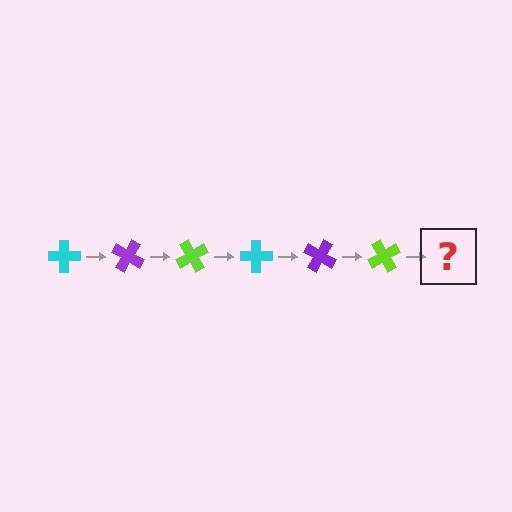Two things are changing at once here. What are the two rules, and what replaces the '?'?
The two rules are that it rotates 30 degrees each step and the color cycles through cyan, purple, and lime. The '?' should be a cyan cross, rotated 180 degrees from the start.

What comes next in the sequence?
The next element should be a cyan cross, rotated 180 degrees from the start.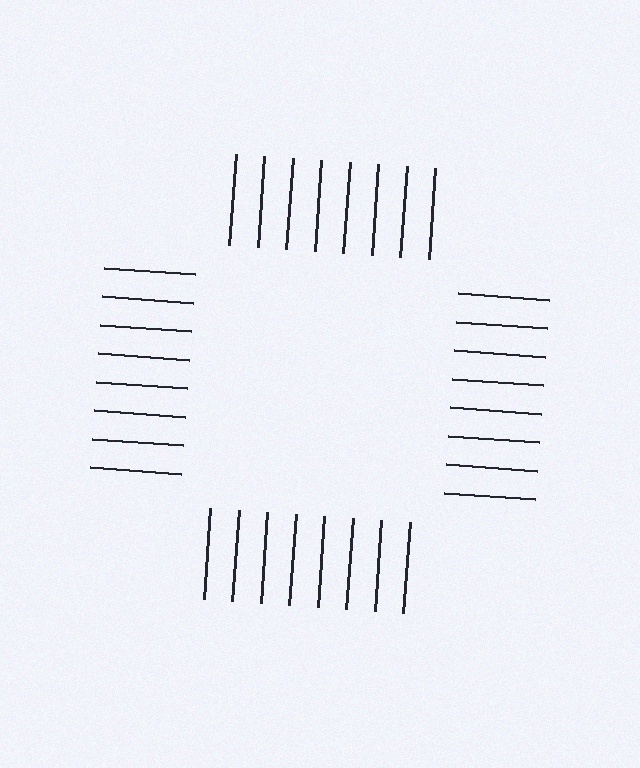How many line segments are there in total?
32 — 8 along each of the 4 edges.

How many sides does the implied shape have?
4 sides — the line-ends trace a square.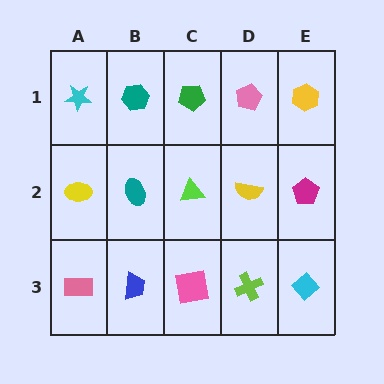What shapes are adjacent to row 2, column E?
A yellow hexagon (row 1, column E), a cyan diamond (row 3, column E), a yellow semicircle (row 2, column D).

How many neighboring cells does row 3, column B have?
3.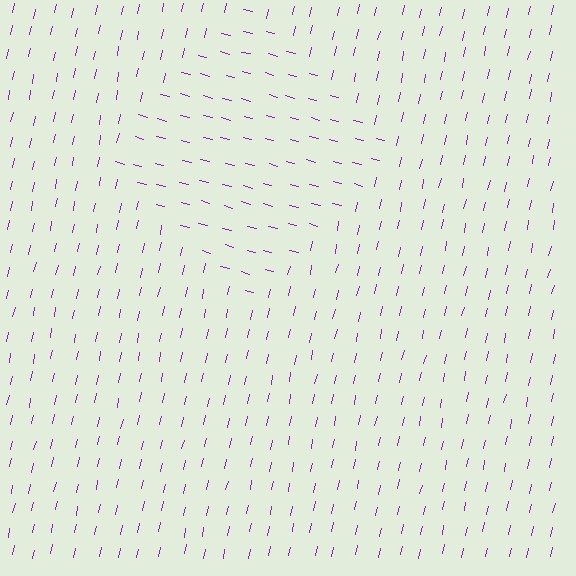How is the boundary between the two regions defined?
The boundary is defined purely by a change in line orientation (approximately 88 degrees difference). All lines are the same color and thickness.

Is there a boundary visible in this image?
Yes, there is a texture boundary formed by a change in line orientation.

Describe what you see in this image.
The image is filled with small purple line segments. A diamond region in the image has lines oriented differently from the surrounding lines, creating a visible texture boundary.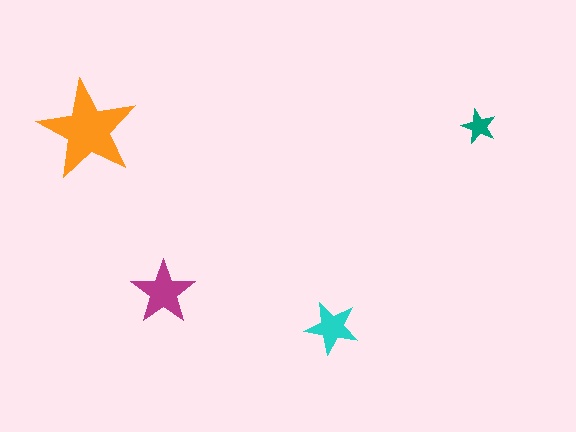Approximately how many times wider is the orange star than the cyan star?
About 2 times wider.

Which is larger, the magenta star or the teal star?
The magenta one.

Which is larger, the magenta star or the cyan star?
The magenta one.